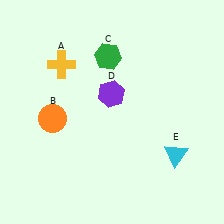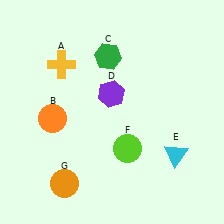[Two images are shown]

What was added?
A lime circle (F), an orange circle (G) were added in Image 2.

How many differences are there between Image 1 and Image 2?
There are 2 differences between the two images.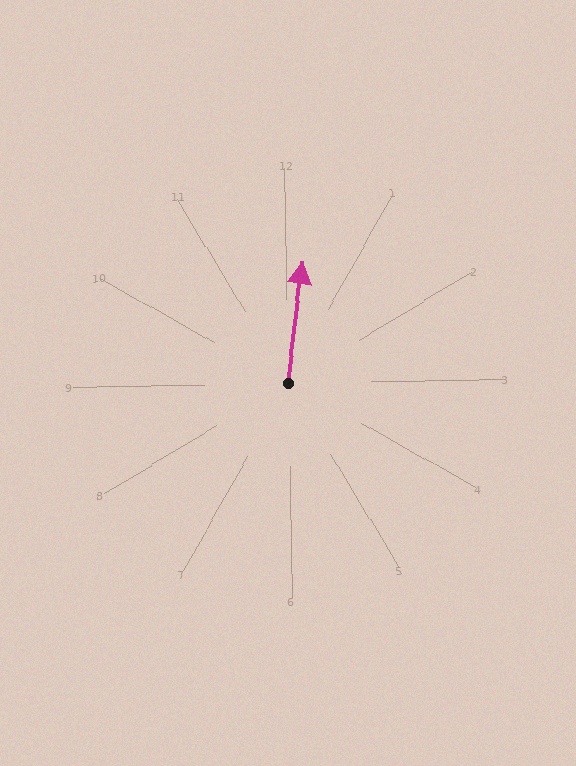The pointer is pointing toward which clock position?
Roughly 12 o'clock.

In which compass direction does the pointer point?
North.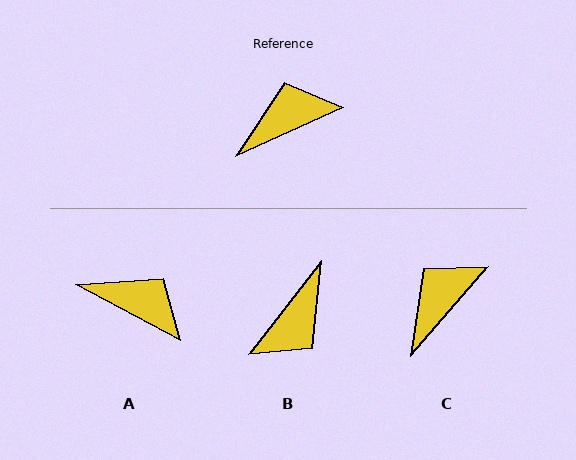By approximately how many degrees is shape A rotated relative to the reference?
Approximately 53 degrees clockwise.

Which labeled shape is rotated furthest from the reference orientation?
B, about 152 degrees away.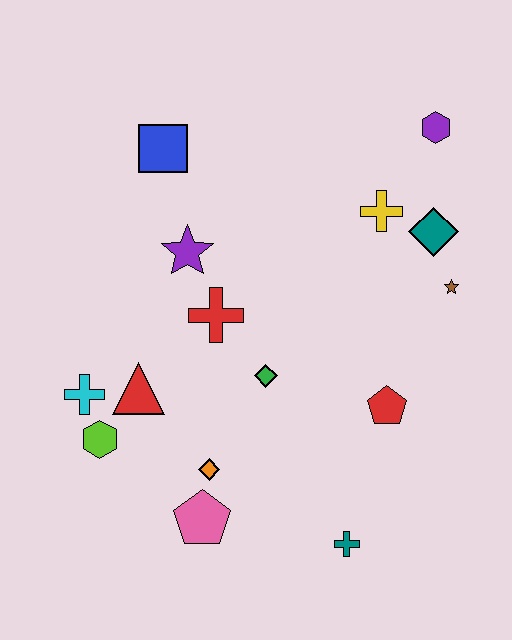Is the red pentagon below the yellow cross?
Yes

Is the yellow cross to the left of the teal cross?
No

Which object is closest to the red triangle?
The cyan cross is closest to the red triangle.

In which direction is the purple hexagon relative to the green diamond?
The purple hexagon is above the green diamond.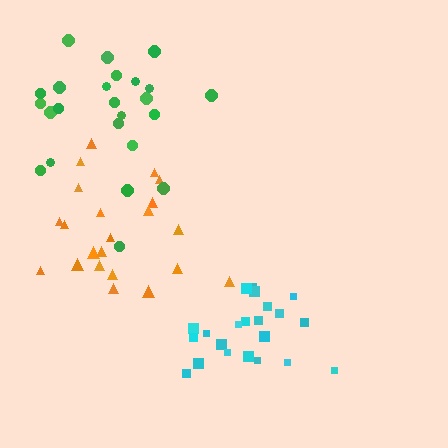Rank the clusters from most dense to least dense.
cyan, orange, green.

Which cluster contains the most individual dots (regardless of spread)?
Green (24).